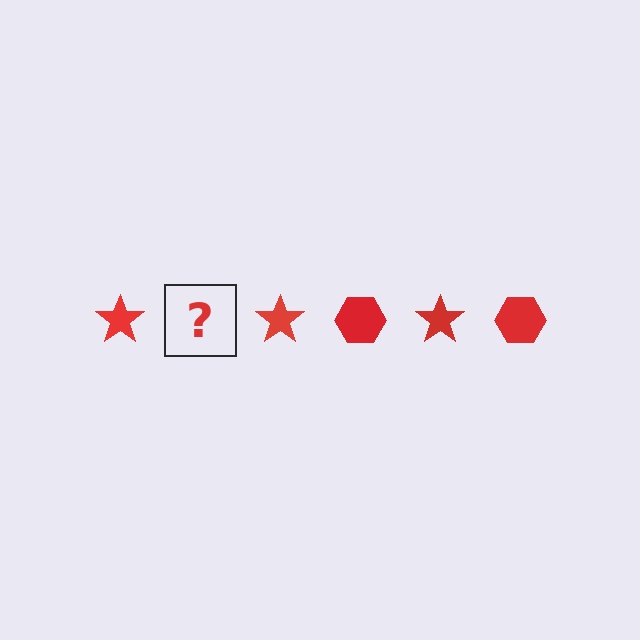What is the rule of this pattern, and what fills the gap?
The rule is that the pattern cycles through star, hexagon shapes in red. The gap should be filled with a red hexagon.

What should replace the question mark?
The question mark should be replaced with a red hexagon.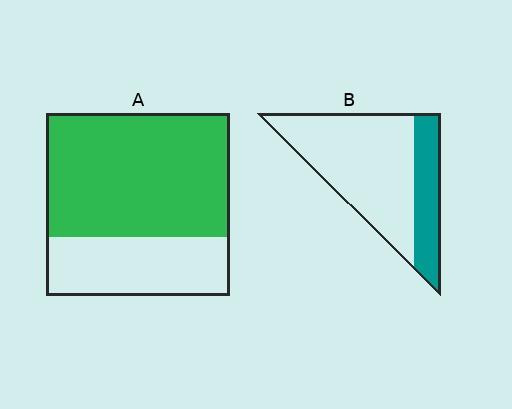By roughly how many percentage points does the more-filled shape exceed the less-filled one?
By roughly 40 percentage points (A over B).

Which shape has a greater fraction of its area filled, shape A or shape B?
Shape A.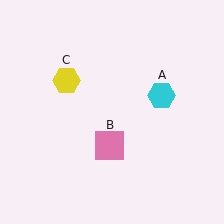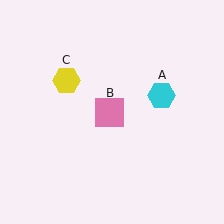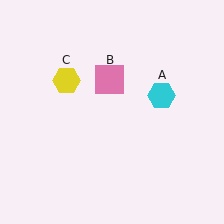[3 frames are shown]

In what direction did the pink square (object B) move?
The pink square (object B) moved up.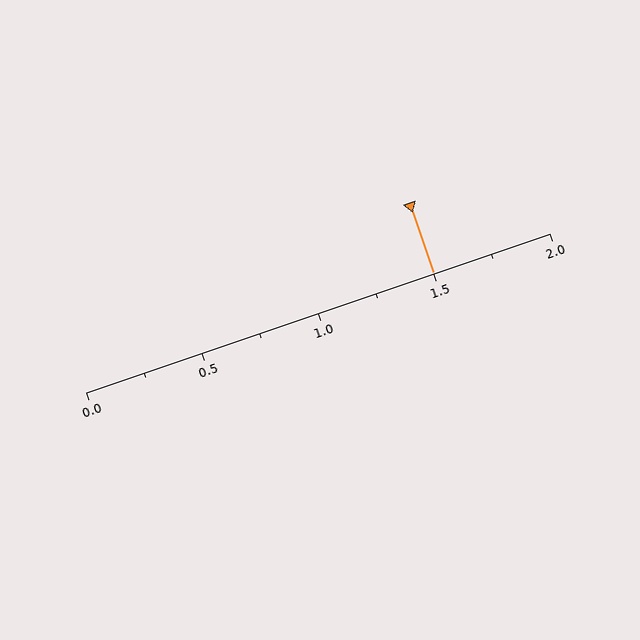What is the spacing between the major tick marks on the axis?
The major ticks are spaced 0.5 apart.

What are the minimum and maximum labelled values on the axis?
The axis runs from 0.0 to 2.0.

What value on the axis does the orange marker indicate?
The marker indicates approximately 1.5.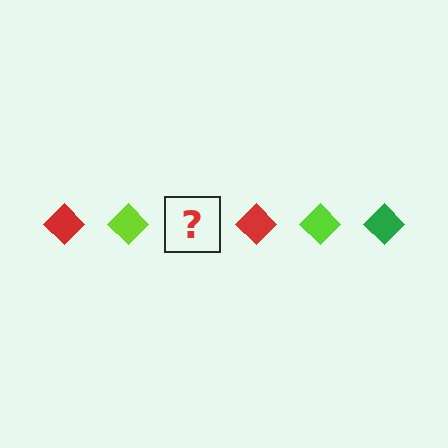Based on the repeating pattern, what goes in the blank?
The blank should be a green diamond.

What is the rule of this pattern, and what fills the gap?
The rule is that the pattern cycles through red, lime, green diamonds. The gap should be filled with a green diamond.